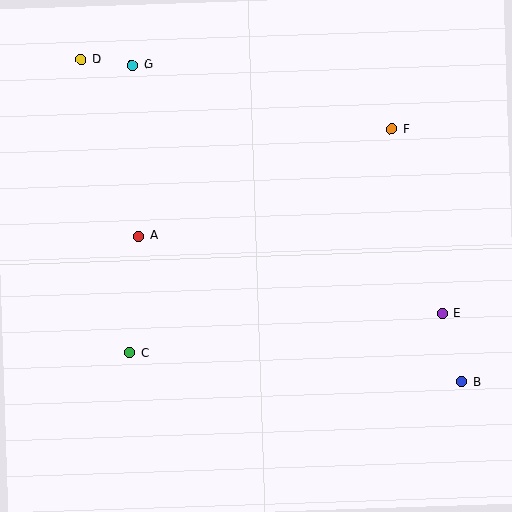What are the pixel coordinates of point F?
Point F is at (392, 129).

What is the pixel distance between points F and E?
The distance between F and E is 191 pixels.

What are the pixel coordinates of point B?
Point B is at (462, 382).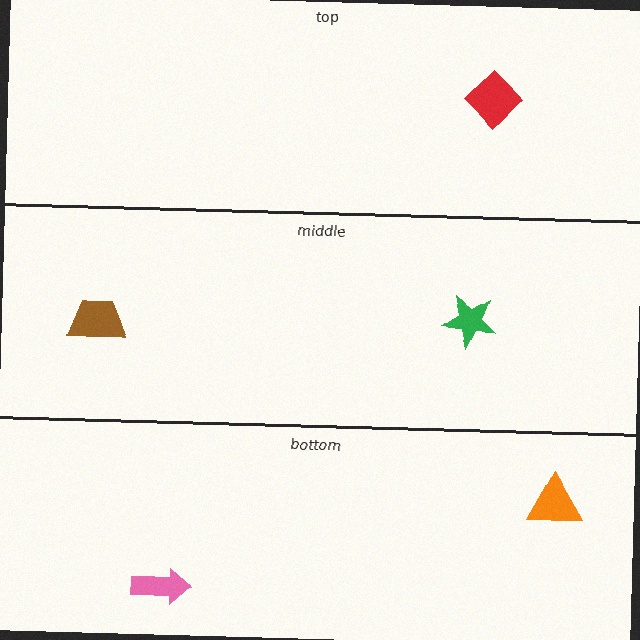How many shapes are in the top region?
1.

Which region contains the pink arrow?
The bottom region.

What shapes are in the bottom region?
The orange triangle, the pink arrow.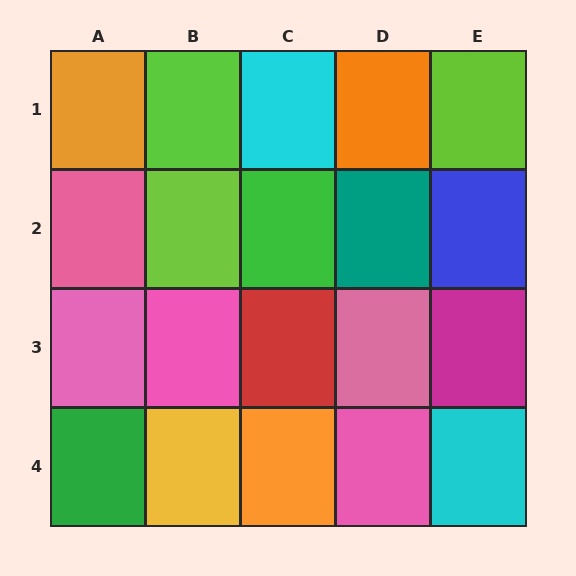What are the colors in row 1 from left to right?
Orange, lime, cyan, orange, lime.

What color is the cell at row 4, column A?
Green.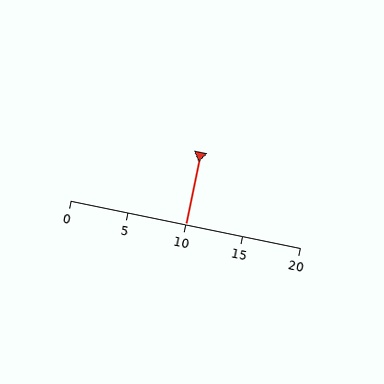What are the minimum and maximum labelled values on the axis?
The axis runs from 0 to 20.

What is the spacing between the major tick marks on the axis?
The major ticks are spaced 5 apart.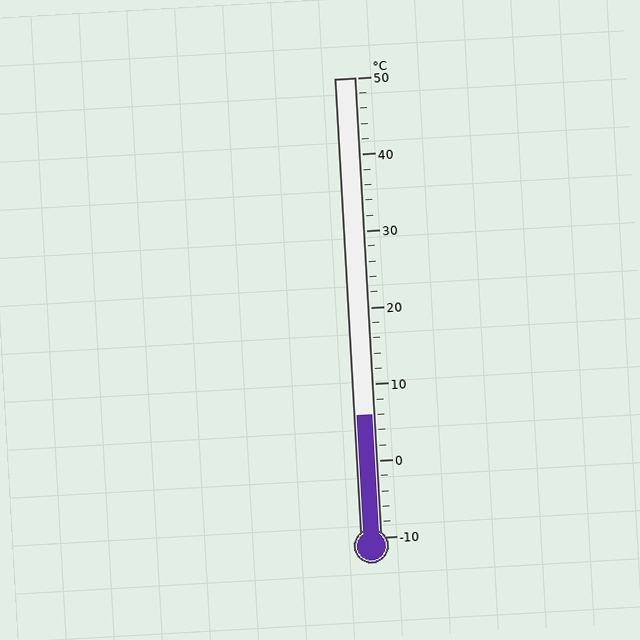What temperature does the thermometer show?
The thermometer shows approximately 6°C.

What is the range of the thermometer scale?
The thermometer scale ranges from -10°C to 50°C.